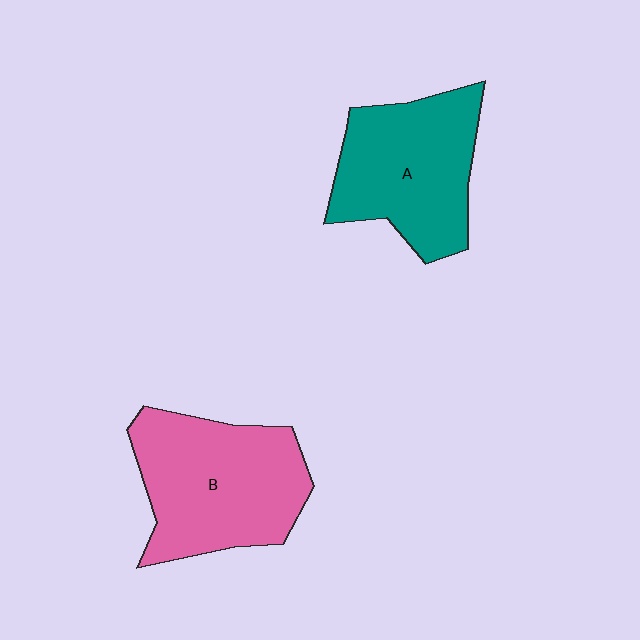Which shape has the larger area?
Shape B (pink).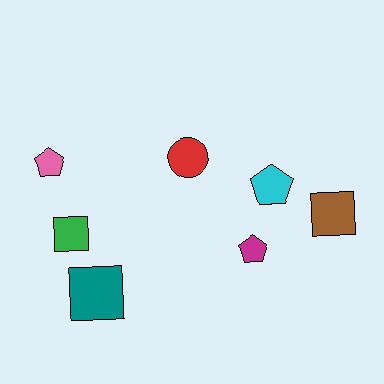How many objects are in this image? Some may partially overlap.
There are 7 objects.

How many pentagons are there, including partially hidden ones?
There are 3 pentagons.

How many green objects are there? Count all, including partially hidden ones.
There is 1 green object.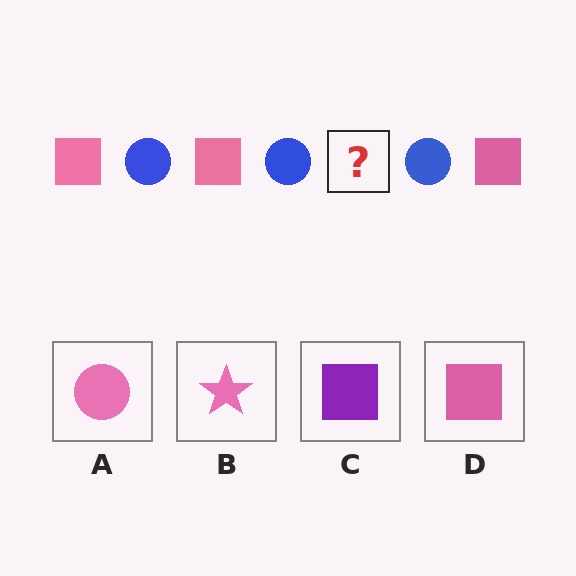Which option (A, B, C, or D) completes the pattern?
D.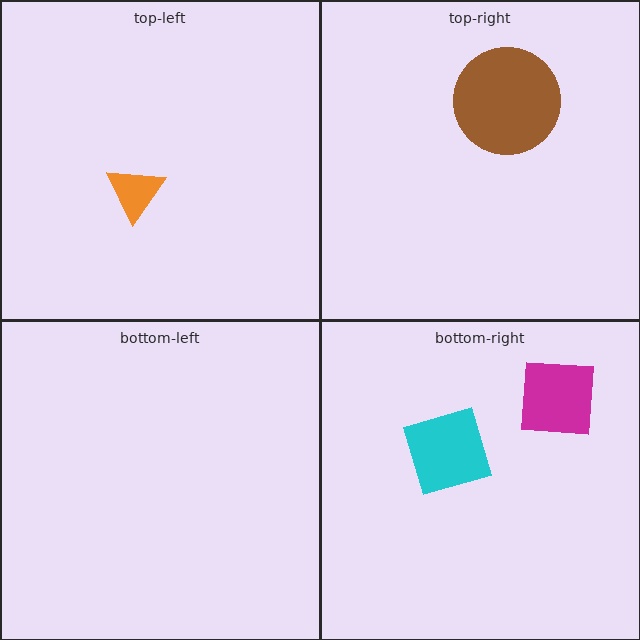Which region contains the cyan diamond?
The bottom-right region.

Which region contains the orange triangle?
The top-left region.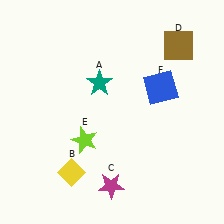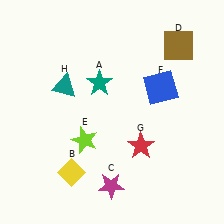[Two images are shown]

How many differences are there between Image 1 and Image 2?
There are 2 differences between the two images.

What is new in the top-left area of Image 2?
A teal triangle (H) was added in the top-left area of Image 2.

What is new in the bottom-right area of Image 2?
A red star (G) was added in the bottom-right area of Image 2.